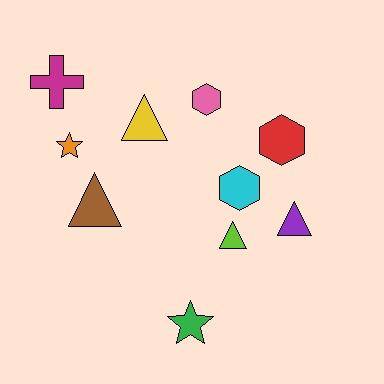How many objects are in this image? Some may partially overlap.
There are 10 objects.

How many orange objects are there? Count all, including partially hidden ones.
There is 1 orange object.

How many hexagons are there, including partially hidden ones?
There are 3 hexagons.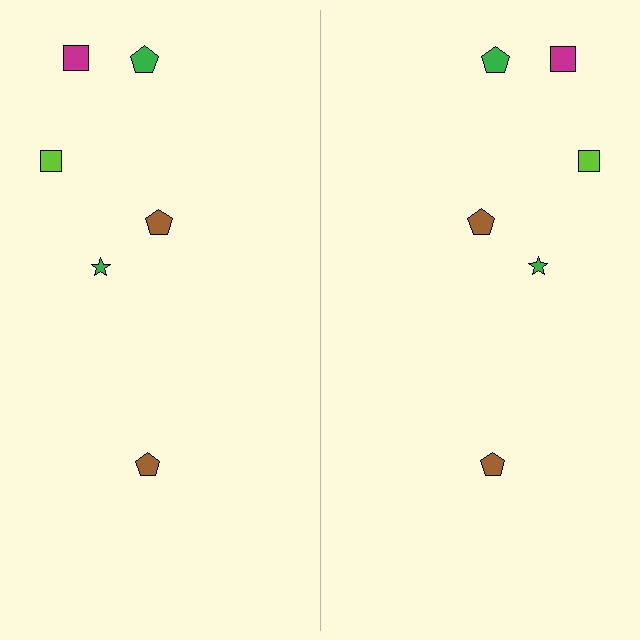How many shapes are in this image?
There are 12 shapes in this image.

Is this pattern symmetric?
Yes, this pattern has bilateral (reflection) symmetry.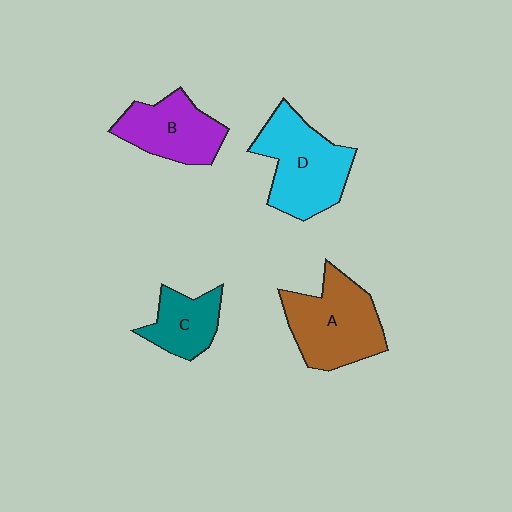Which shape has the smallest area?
Shape C (teal).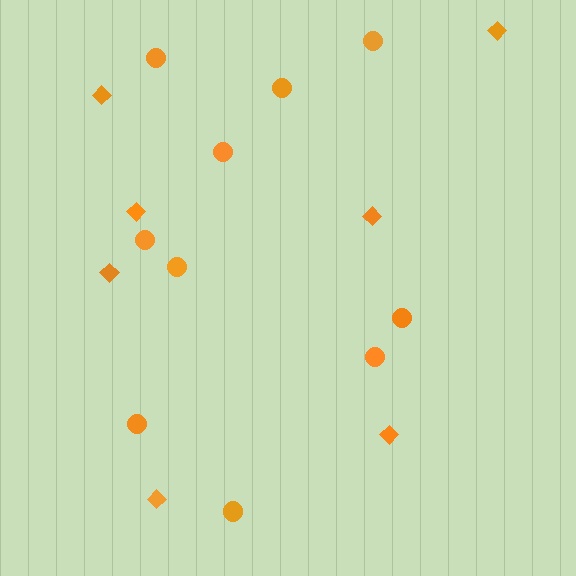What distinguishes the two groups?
There are 2 groups: one group of circles (10) and one group of diamonds (7).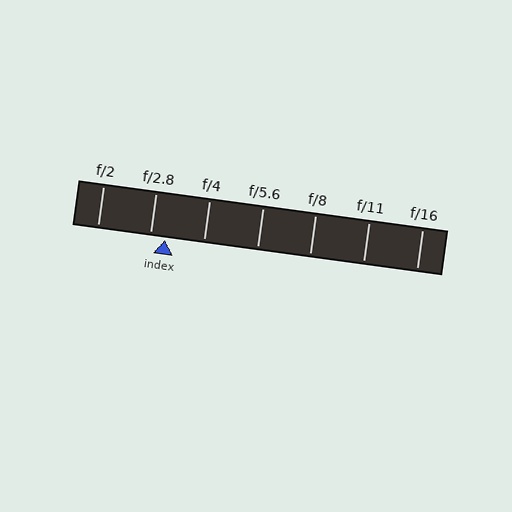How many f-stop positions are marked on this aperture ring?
There are 7 f-stop positions marked.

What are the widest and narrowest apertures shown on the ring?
The widest aperture shown is f/2 and the narrowest is f/16.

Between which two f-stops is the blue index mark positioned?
The index mark is between f/2.8 and f/4.